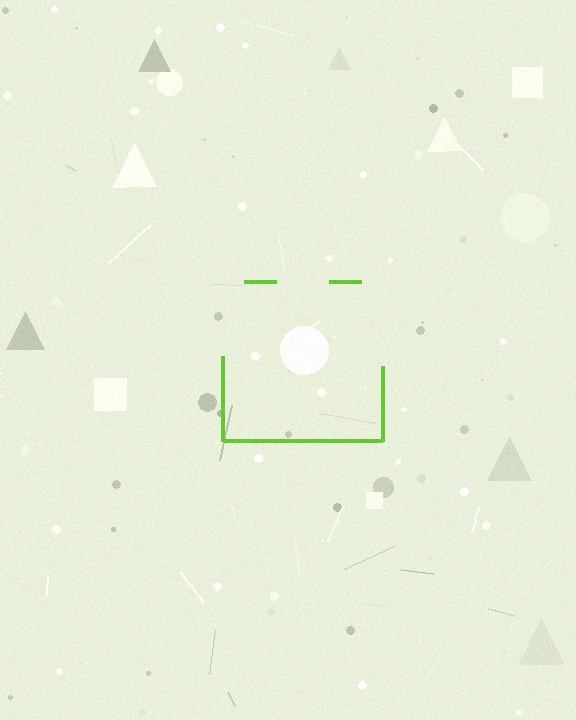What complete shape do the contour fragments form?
The contour fragments form a square.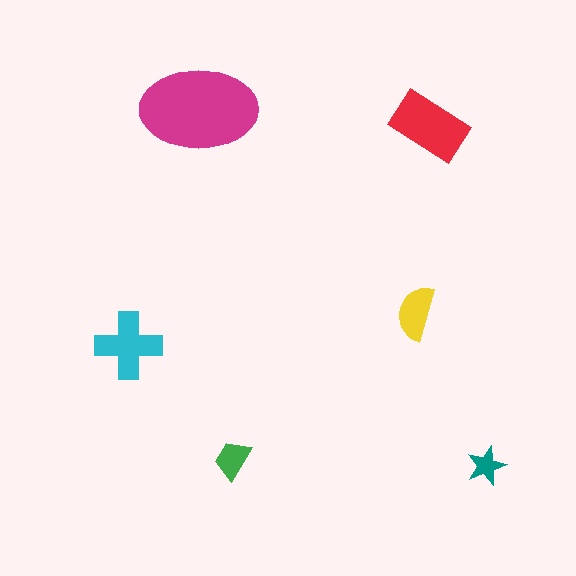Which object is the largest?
The magenta ellipse.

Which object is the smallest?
The teal star.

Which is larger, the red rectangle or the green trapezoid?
The red rectangle.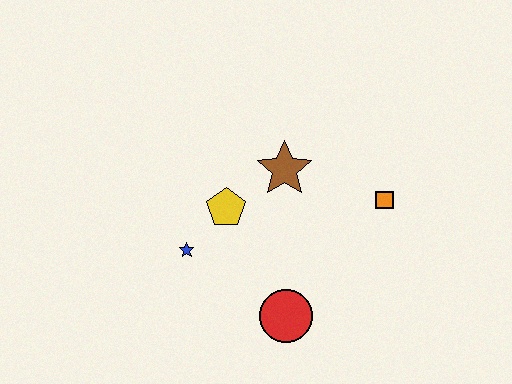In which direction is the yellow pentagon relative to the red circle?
The yellow pentagon is above the red circle.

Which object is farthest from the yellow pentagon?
The orange square is farthest from the yellow pentagon.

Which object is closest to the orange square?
The brown star is closest to the orange square.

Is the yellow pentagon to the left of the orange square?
Yes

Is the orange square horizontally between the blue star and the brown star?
No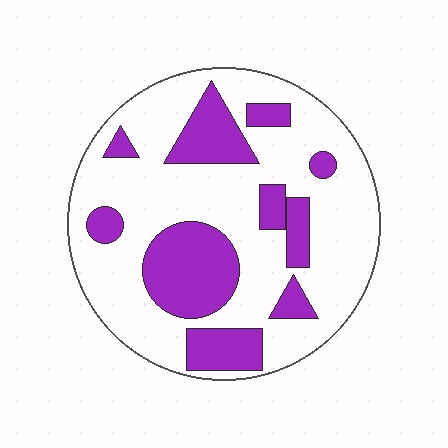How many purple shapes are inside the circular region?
10.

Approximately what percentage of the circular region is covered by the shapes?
Approximately 30%.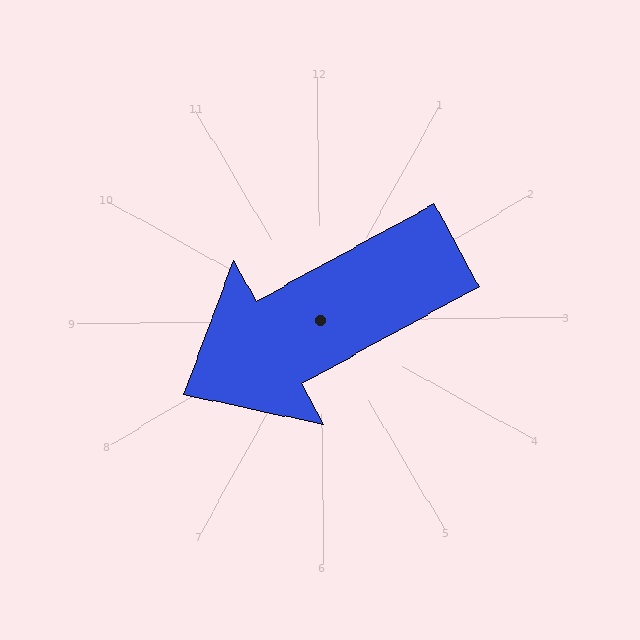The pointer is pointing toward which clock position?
Roughly 8 o'clock.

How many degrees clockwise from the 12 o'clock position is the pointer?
Approximately 242 degrees.